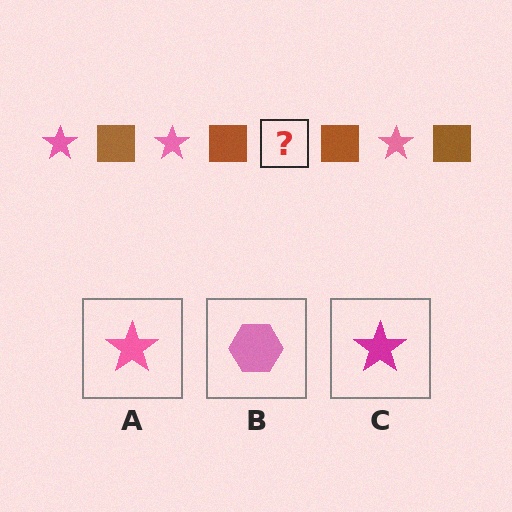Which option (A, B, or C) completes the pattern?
A.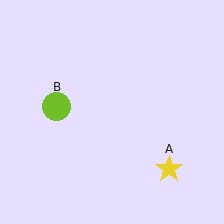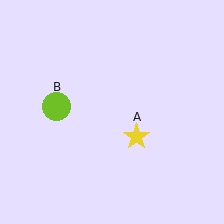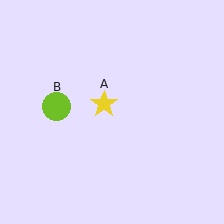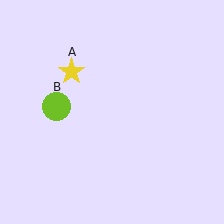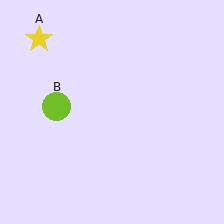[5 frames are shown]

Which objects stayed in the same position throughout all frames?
Lime circle (object B) remained stationary.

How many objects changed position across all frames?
1 object changed position: yellow star (object A).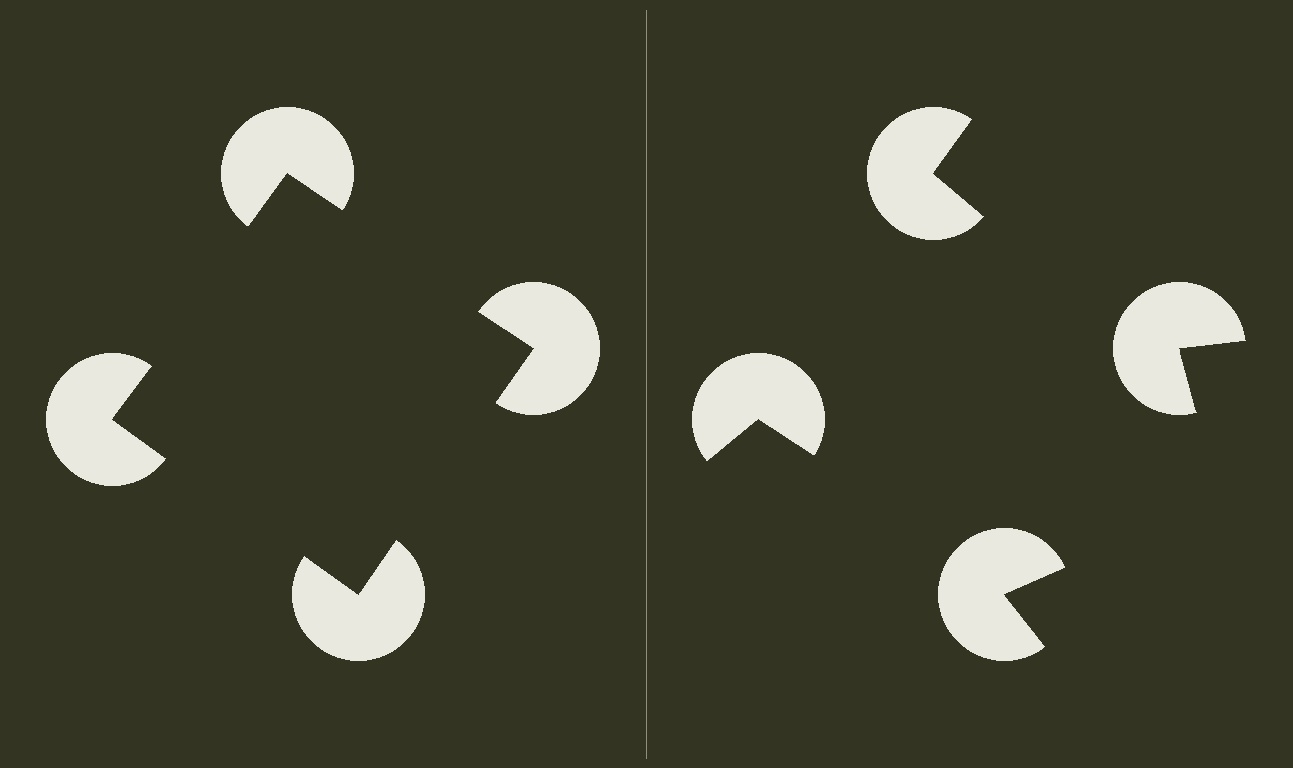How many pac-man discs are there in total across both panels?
8 — 4 on each side.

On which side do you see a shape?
An illusory square appears on the left side. On the right side the wedge cuts are rotated, so no coherent shape forms.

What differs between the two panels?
The pac-man discs are positioned identically on both sides; only the wedge orientations differ. On the left they align to a square; on the right they are misaligned.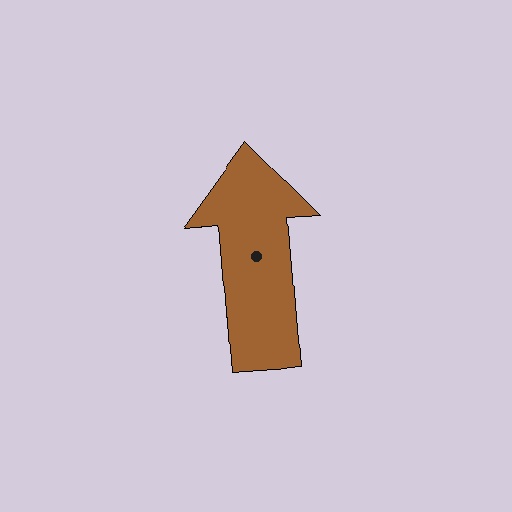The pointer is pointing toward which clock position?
Roughly 12 o'clock.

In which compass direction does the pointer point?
North.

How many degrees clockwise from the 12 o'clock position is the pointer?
Approximately 355 degrees.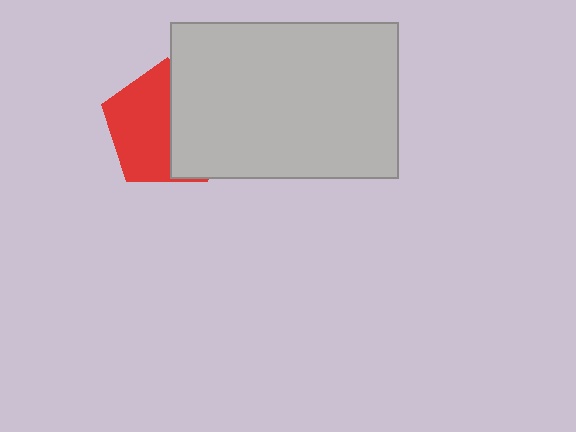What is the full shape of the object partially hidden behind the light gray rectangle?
The partially hidden object is a red pentagon.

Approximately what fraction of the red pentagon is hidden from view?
Roughly 47% of the red pentagon is hidden behind the light gray rectangle.